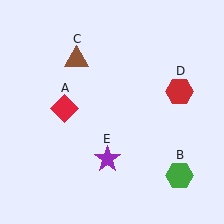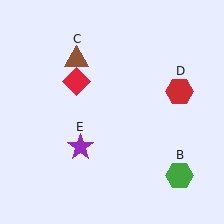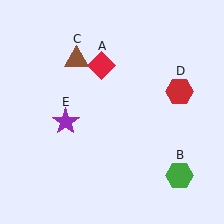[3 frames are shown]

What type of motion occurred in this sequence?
The red diamond (object A), purple star (object E) rotated clockwise around the center of the scene.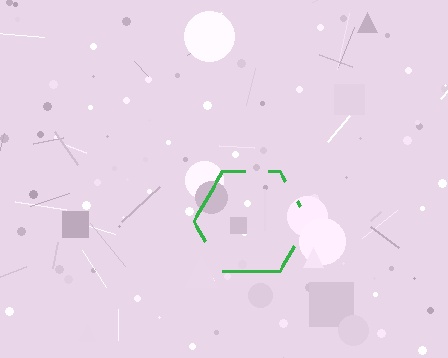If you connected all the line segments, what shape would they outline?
They would outline a hexagon.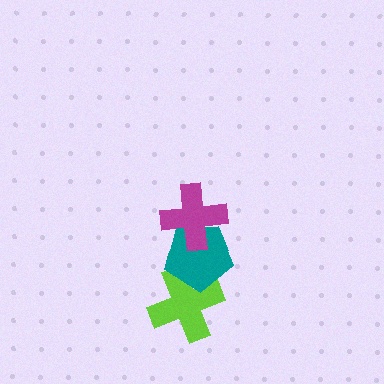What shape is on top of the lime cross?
The teal pentagon is on top of the lime cross.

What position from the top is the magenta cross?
The magenta cross is 1st from the top.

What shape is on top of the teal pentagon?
The magenta cross is on top of the teal pentagon.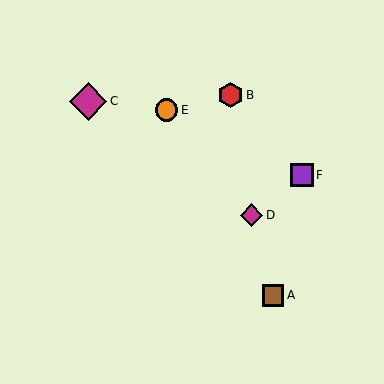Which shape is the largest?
The magenta diamond (labeled C) is the largest.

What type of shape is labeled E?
Shape E is an orange circle.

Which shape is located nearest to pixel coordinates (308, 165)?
The purple square (labeled F) at (302, 175) is nearest to that location.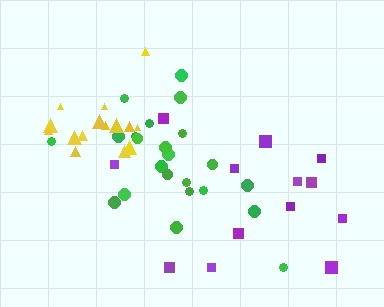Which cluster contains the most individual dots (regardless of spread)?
Green (23).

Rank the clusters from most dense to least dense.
yellow, green, purple.